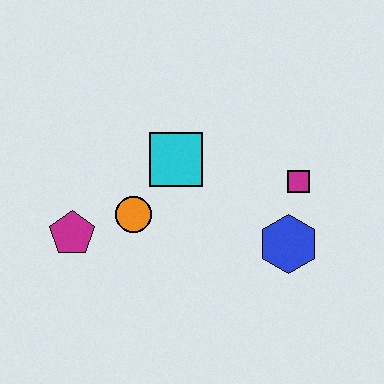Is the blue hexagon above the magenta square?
No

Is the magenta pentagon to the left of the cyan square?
Yes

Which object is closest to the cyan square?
The orange circle is closest to the cyan square.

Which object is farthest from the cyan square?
The blue hexagon is farthest from the cyan square.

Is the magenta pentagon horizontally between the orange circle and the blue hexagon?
No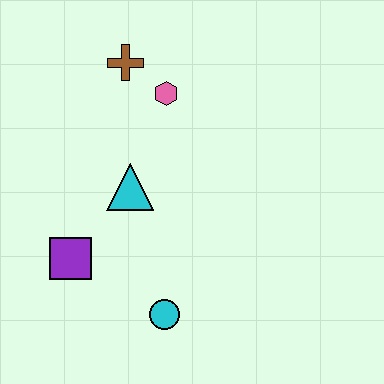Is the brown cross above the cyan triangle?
Yes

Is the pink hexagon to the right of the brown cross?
Yes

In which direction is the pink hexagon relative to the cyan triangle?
The pink hexagon is above the cyan triangle.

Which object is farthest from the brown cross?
The cyan circle is farthest from the brown cross.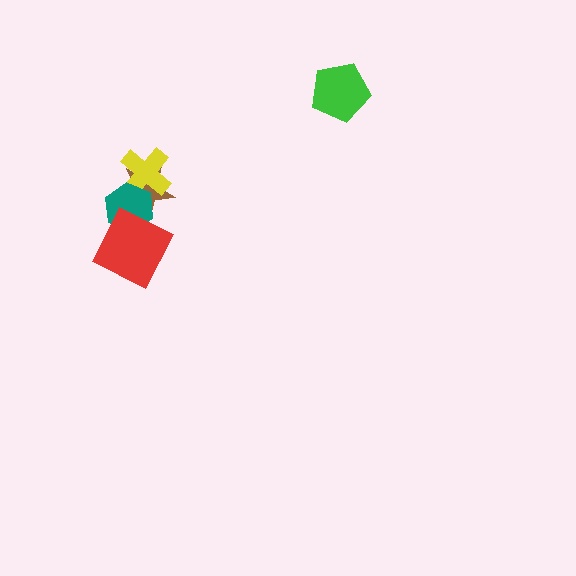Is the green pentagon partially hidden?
No, no other shape covers it.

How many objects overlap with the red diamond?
2 objects overlap with the red diamond.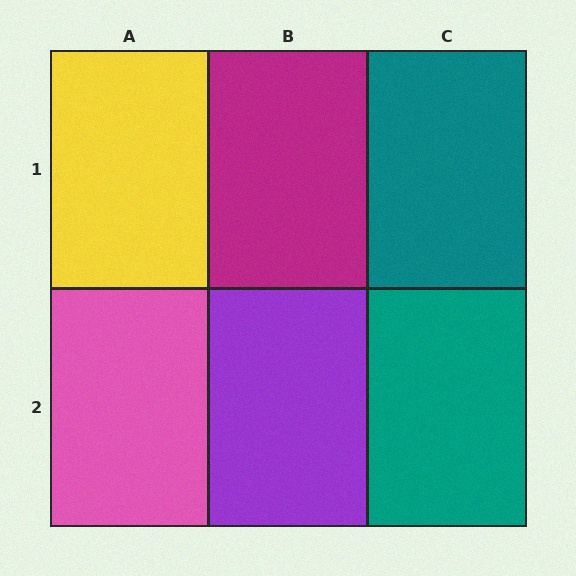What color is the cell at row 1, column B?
Magenta.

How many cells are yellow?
1 cell is yellow.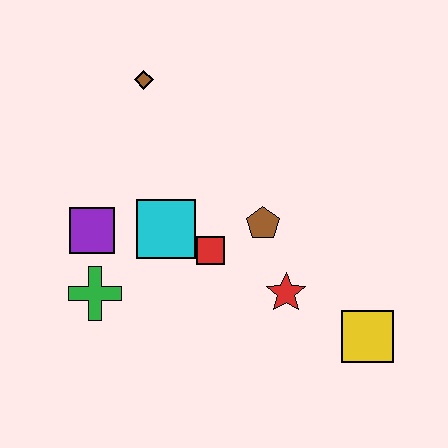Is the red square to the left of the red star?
Yes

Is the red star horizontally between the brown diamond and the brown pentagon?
No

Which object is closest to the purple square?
The green cross is closest to the purple square.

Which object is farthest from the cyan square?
The yellow square is farthest from the cyan square.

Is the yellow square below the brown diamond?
Yes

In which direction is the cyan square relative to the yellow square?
The cyan square is to the left of the yellow square.